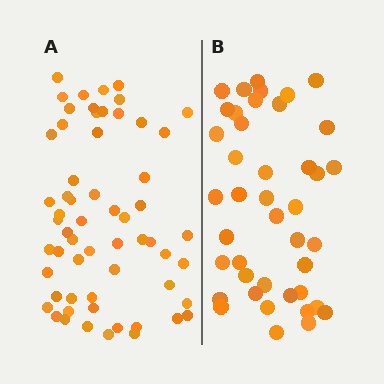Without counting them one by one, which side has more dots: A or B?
Region A (the left region) has more dots.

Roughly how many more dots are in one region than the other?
Region A has approximately 20 more dots than region B.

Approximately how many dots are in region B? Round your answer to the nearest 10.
About 40 dots. (The exact count is 42, which rounds to 40.)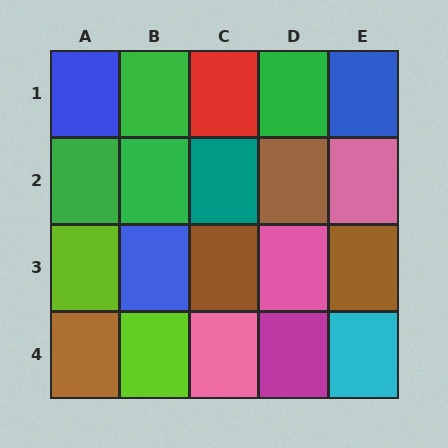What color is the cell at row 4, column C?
Pink.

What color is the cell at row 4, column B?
Lime.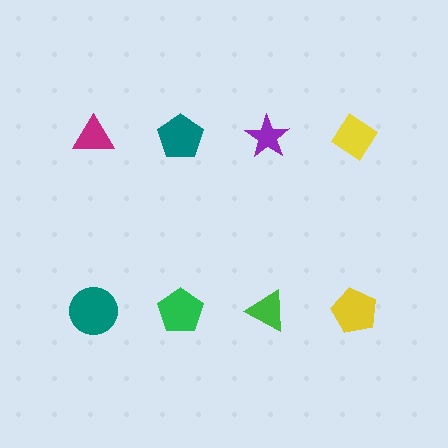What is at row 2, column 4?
A yellow pentagon.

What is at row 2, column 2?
A green pentagon.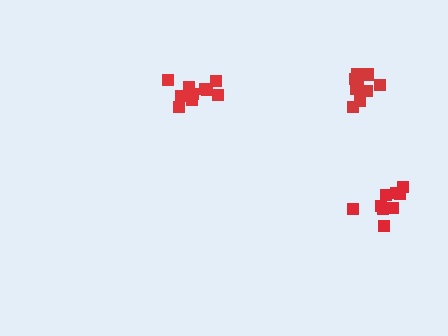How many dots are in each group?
Group 1: 10 dots, Group 2: 9 dots, Group 3: 11 dots (30 total).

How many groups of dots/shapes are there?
There are 3 groups.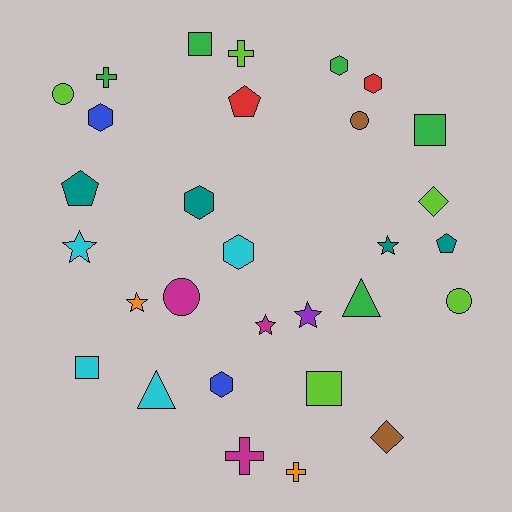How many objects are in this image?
There are 30 objects.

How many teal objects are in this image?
There are 4 teal objects.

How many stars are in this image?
There are 5 stars.